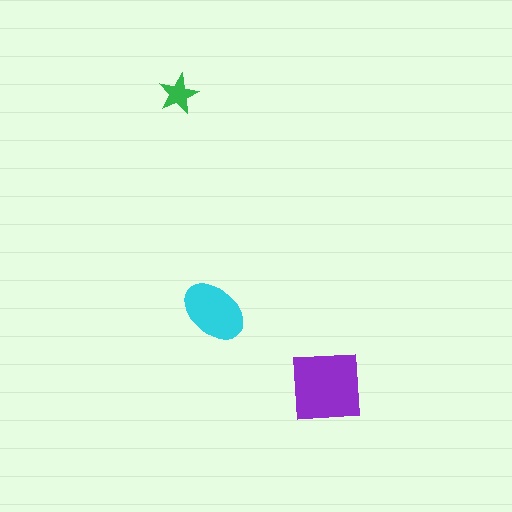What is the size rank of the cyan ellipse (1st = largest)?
2nd.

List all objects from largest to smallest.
The purple square, the cyan ellipse, the green star.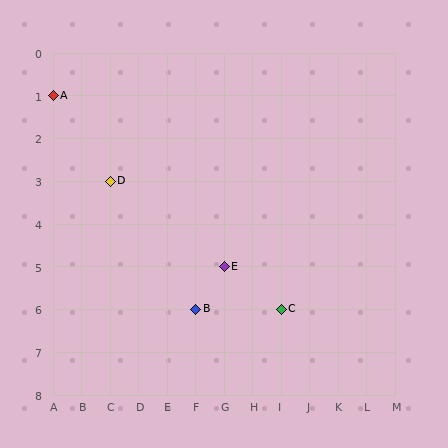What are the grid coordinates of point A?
Point A is at grid coordinates (A, 1).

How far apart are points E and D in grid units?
Points E and D are 4 columns and 2 rows apart (about 4.5 grid units diagonally).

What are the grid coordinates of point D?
Point D is at grid coordinates (C, 3).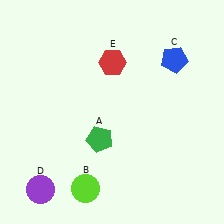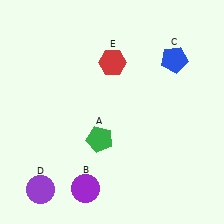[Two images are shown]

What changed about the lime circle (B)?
In Image 1, B is lime. In Image 2, it changed to purple.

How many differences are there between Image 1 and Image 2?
There is 1 difference between the two images.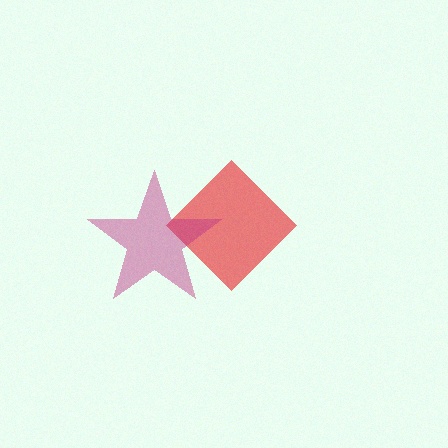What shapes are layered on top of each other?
The layered shapes are: a red diamond, a magenta star.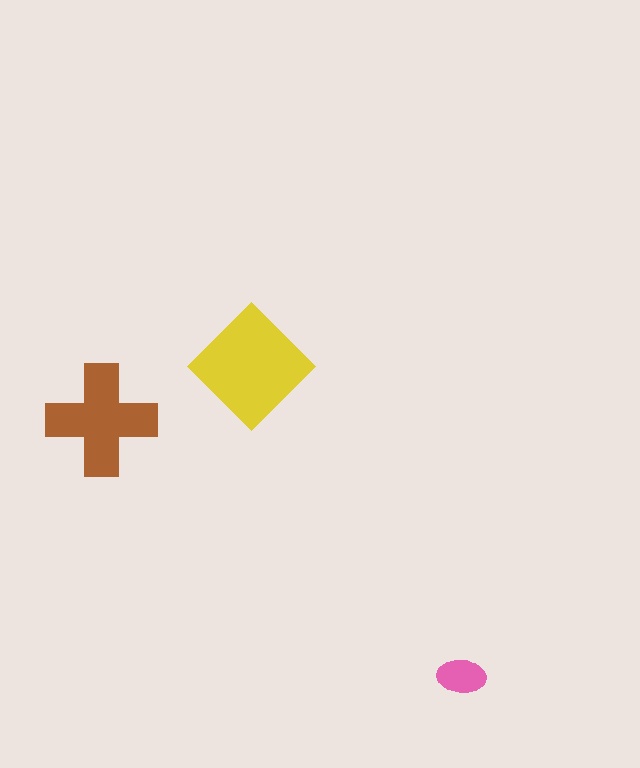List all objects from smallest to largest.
The pink ellipse, the brown cross, the yellow diamond.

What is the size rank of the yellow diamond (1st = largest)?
1st.